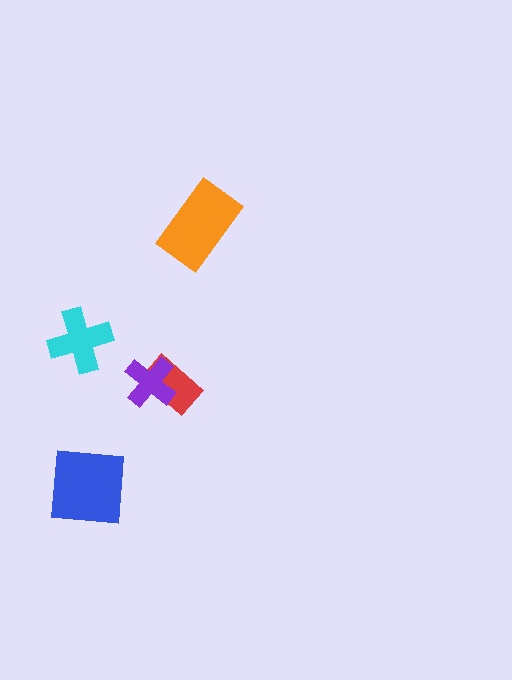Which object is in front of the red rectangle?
The purple cross is in front of the red rectangle.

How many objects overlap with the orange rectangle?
0 objects overlap with the orange rectangle.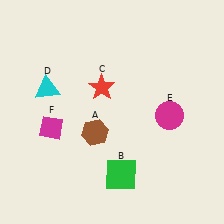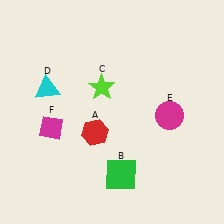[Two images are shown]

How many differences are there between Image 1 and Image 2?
There are 2 differences between the two images.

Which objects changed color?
A changed from brown to red. C changed from red to lime.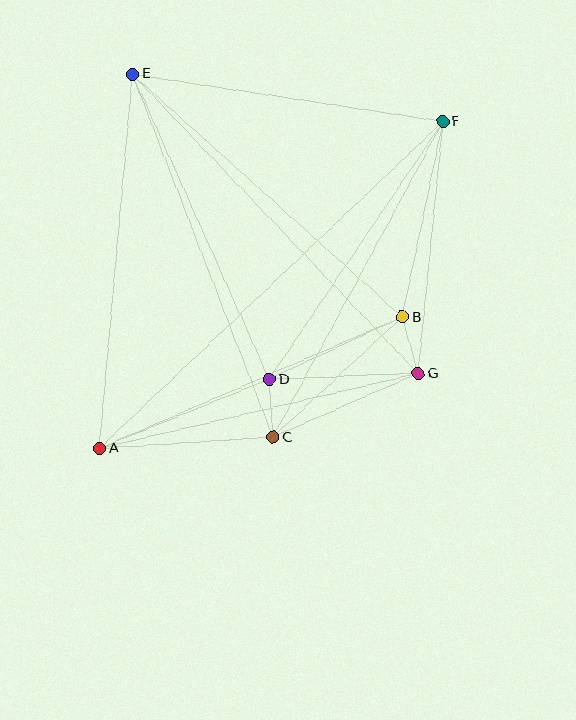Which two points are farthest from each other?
Points A and F are farthest from each other.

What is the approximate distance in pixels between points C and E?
The distance between C and E is approximately 390 pixels.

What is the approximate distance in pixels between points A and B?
The distance between A and B is approximately 330 pixels.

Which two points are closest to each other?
Points C and D are closest to each other.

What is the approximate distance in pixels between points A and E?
The distance between A and E is approximately 376 pixels.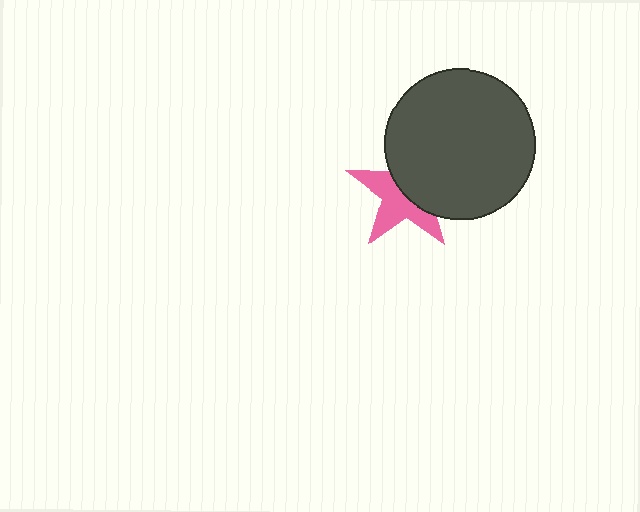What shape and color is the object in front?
The object in front is a dark gray circle.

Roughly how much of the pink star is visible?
About half of it is visible (roughly 50%).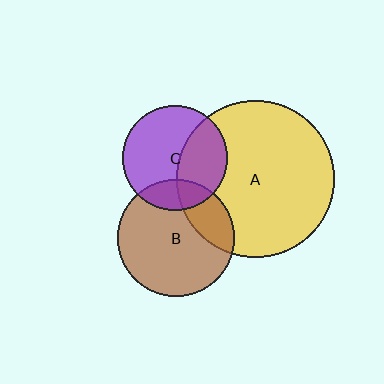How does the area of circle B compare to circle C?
Approximately 1.2 times.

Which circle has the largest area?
Circle A (yellow).